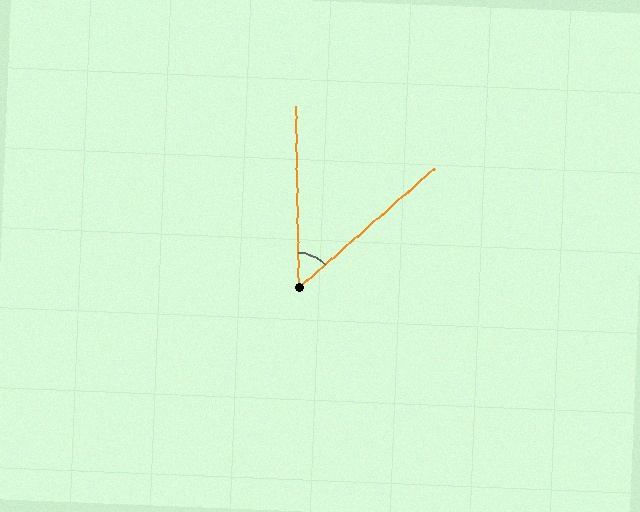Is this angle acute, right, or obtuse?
It is acute.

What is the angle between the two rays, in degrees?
Approximately 50 degrees.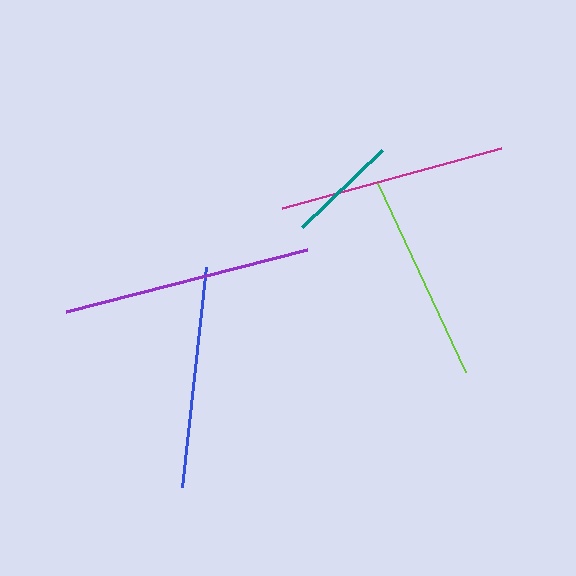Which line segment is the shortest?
The teal line is the shortest at approximately 111 pixels.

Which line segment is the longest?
The purple line is the longest at approximately 248 pixels.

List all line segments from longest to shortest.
From longest to shortest: purple, magenta, blue, lime, teal.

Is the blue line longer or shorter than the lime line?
The blue line is longer than the lime line.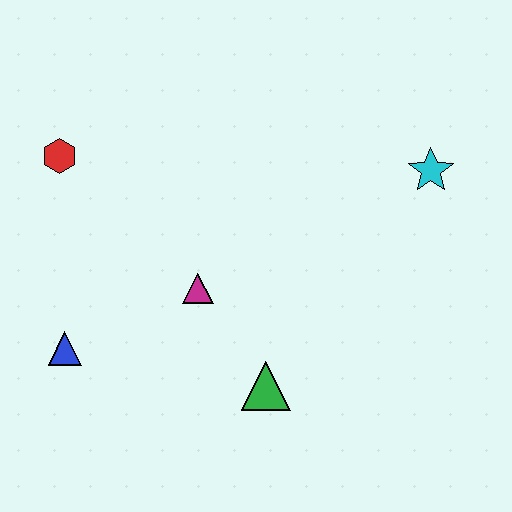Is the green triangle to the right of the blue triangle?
Yes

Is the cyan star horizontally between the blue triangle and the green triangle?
No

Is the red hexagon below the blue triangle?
No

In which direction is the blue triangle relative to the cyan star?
The blue triangle is to the left of the cyan star.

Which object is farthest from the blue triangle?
The cyan star is farthest from the blue triangle.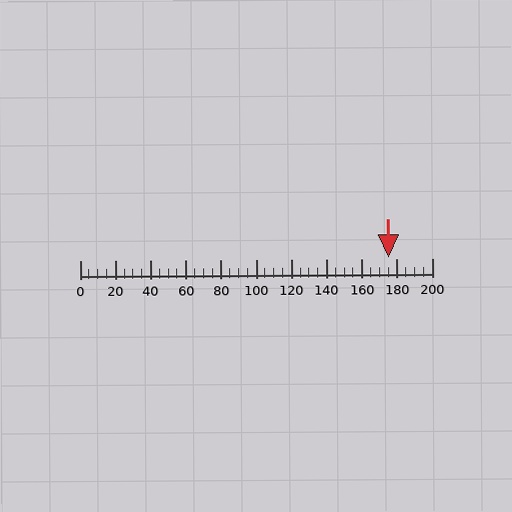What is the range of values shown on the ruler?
The ruler shows values from 0 to 200.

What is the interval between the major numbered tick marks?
The major tick marks are spaced 20 units apart.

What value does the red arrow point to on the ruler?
The red arrow points to approximately 175.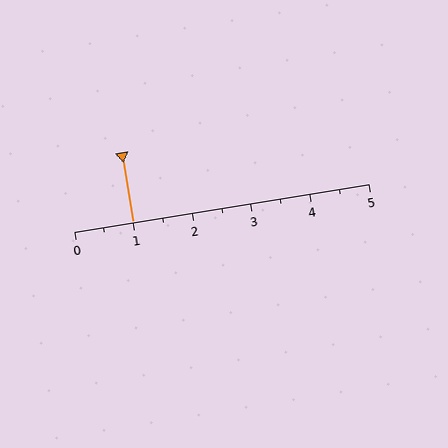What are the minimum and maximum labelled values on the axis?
The axis runs from 0 to 5.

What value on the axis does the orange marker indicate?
The marker indicates approximately 1.